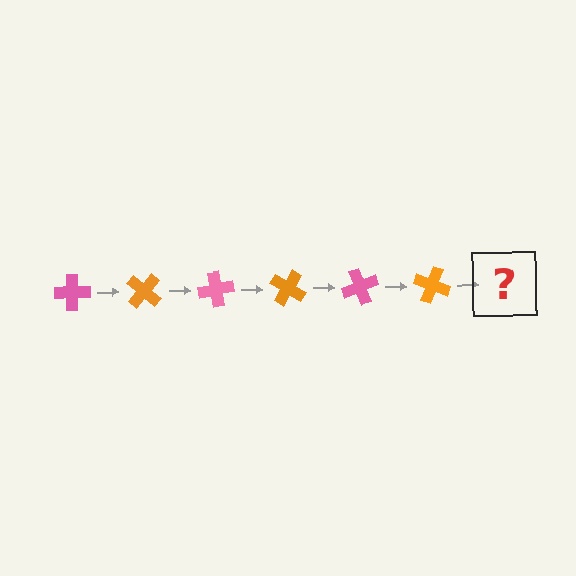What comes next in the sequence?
The next element should be a pink cross, rotated 240 degrees from the start.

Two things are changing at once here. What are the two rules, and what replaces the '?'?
The two rules are that it rotates 40 degrees each step and the color cycles through pink and orange. The '?' should be a pink cross, rotated 240 degrees from the start.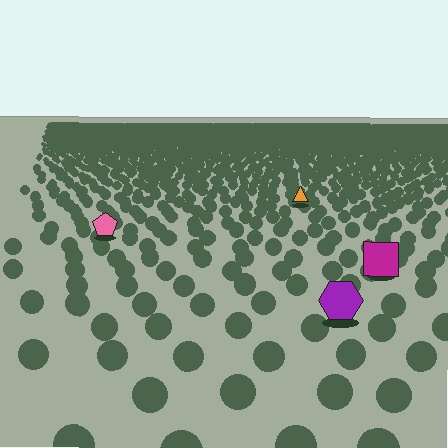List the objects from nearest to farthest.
From nearest to farthest: the purple hexagon, the magenta square, the pink pentagon, the orange triangle.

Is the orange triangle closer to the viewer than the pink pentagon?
No. The pink pentagon is closer — you can tell from the texture gradient: the ground texture is coarser near it.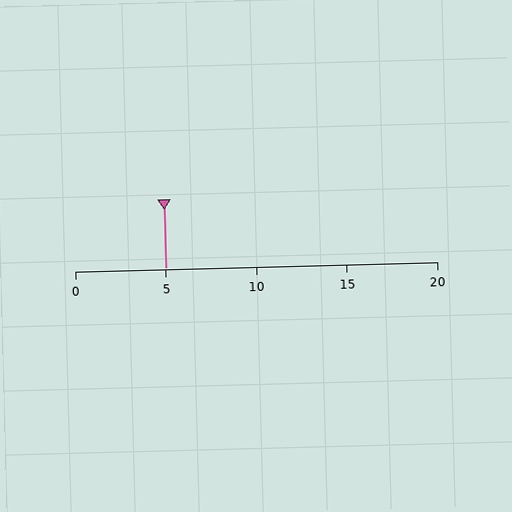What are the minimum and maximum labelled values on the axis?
The axis runs from 0 to 20.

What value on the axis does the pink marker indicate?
The marker indicates approximately 5.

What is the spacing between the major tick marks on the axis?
The major ticks are spaced 5 apart.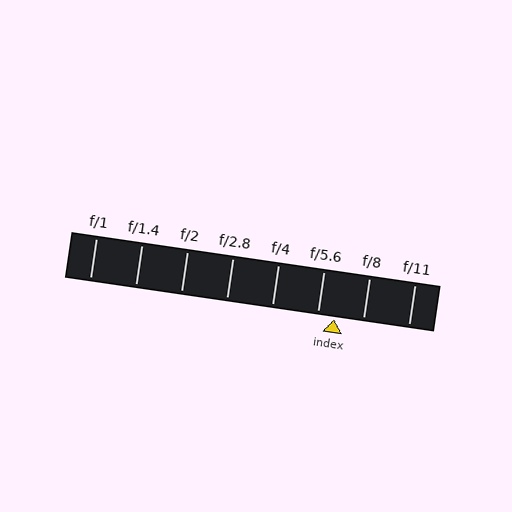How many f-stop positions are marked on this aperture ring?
There are 8 f-stop positions marked.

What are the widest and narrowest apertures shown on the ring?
The widest aperture shown is f/1 and the narrowest is f/11.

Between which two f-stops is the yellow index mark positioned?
The index mark is between f/5.6 and f/8.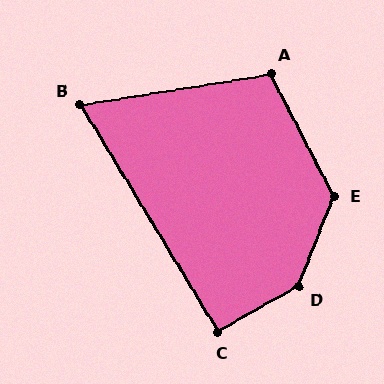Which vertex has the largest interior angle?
D, at approximately 141 degrees.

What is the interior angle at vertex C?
Approximately 92 degrees (approximately right).